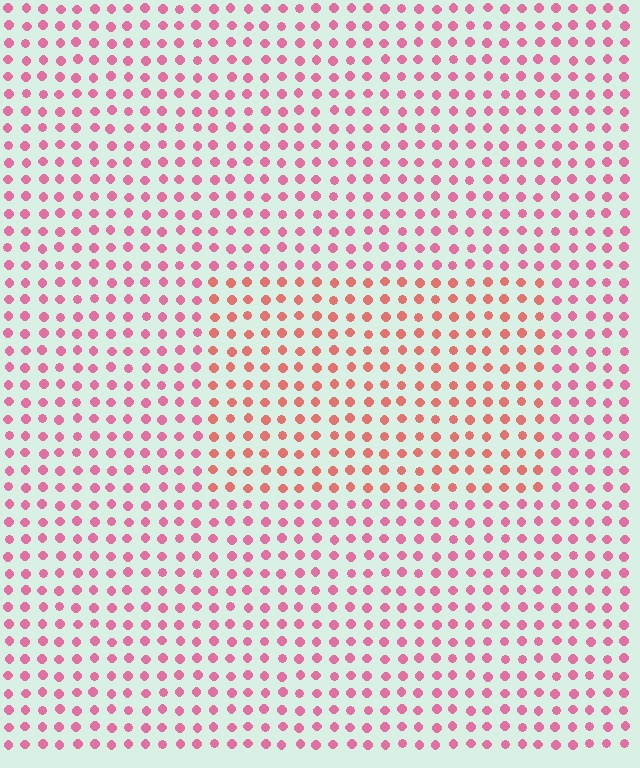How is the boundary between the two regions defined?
The boundary is defined purely by a slight shift in hue (about 28 degrees). Spacing, size, and orientation are identical on both sides.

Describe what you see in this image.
The image is filled with small pink elements in a uniform arrangement. A rectangle-shaped region is visible where the elements are tinted to a slightly different hue, forming a subtle color boundary.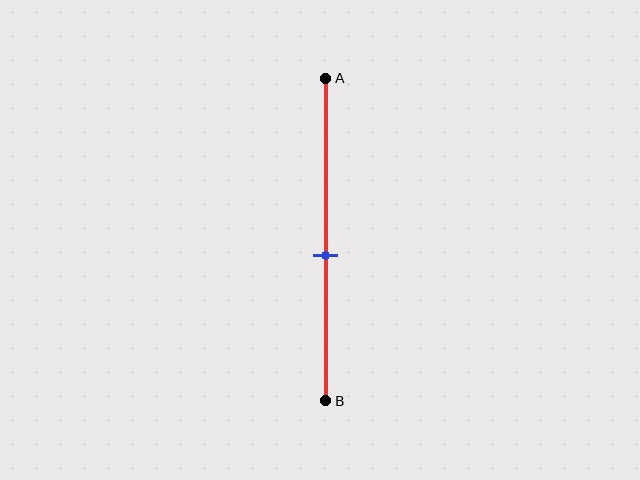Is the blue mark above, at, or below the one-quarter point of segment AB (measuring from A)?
The blue mark is below the one-quarter point of segment AB.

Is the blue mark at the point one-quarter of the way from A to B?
No, the mark is at about 55% from A, not at the 25% one-quarter point.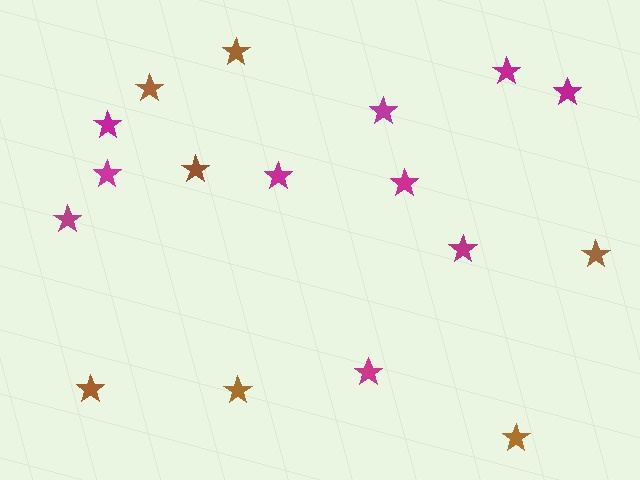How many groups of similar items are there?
There are 2 groups: one group of brown stars (7) and one group of magenta stars (10).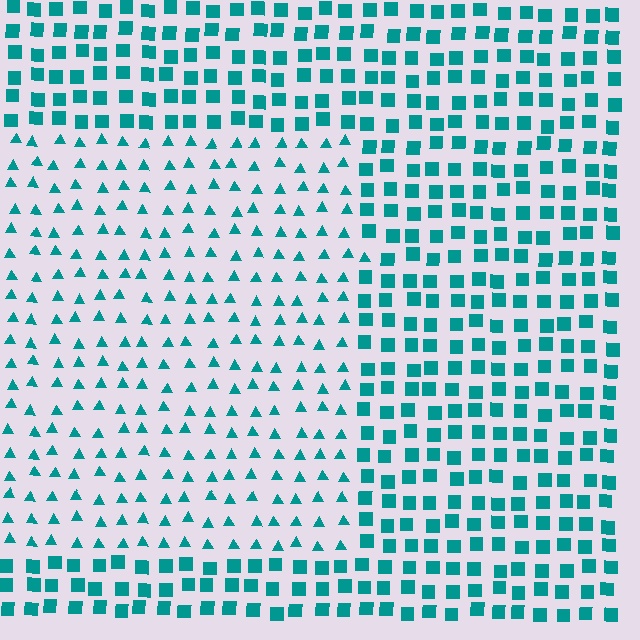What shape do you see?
I see a rectangle.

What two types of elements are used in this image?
The image uses triangles inside the rectangle region and squares outside it.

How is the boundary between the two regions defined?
The boundary is defined by a change in element shape: triangles inside vs. squares outside. All elements share the same color and spacing.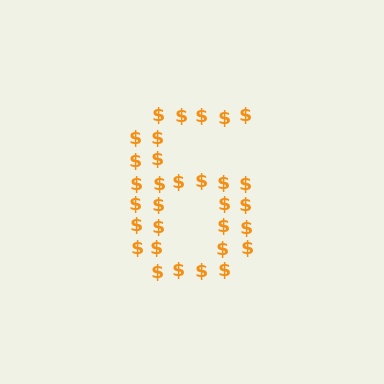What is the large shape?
The large shape is the digit 6.